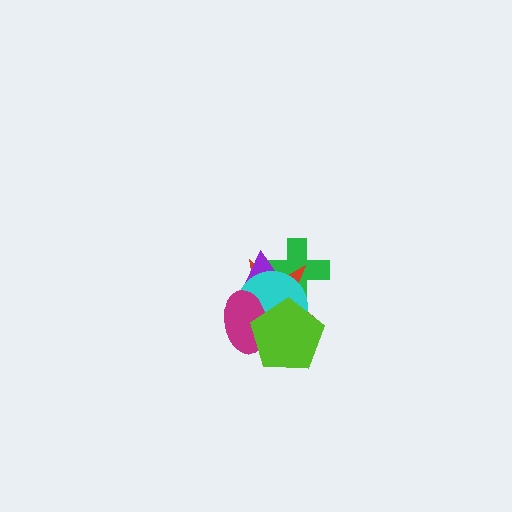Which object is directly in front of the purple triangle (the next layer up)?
The cyan circle is directly in front of the purple triangle.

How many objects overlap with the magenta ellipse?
4 objects overlap with the magenta ellipse.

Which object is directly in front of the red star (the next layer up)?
The purple triangle is directly in front of the red star.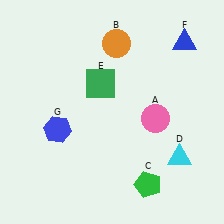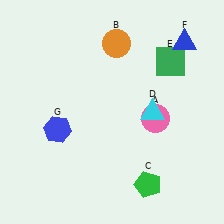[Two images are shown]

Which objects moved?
The objects that moved are: the cyan triangle (D), the green square (E).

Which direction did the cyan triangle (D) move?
The cyan triangle (D) moved up.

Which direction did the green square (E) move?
The green square (E) moved right.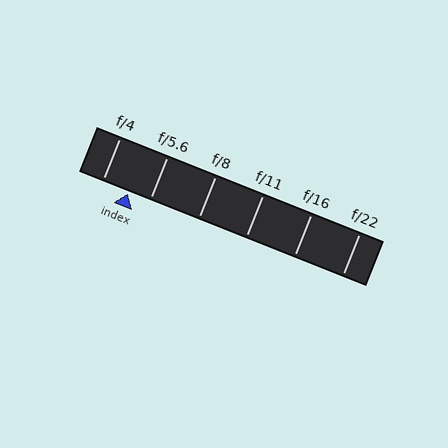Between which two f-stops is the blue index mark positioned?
The index mark is between f/4 and f/5.6.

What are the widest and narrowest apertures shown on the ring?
The widest aperture shown is f/4 and the narrowest is f/22.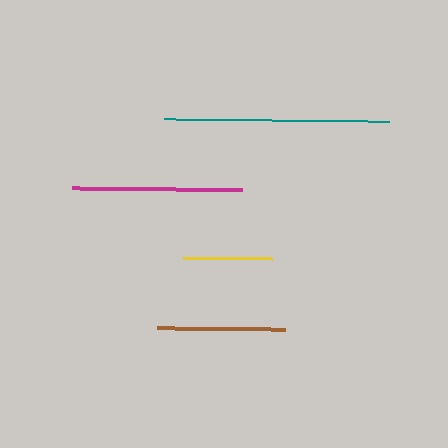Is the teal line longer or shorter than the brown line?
The teal line is longer than the brown line.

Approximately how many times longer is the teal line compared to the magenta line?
The teal line is approximately 1.3 times the length of the magenta line.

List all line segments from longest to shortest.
From longest to shortest: teal, magenta, brown, yellow.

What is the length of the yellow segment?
The yellow segment is approximately 89 pixels long.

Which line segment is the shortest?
The yellow line is the shortest at approximately 89 pixels.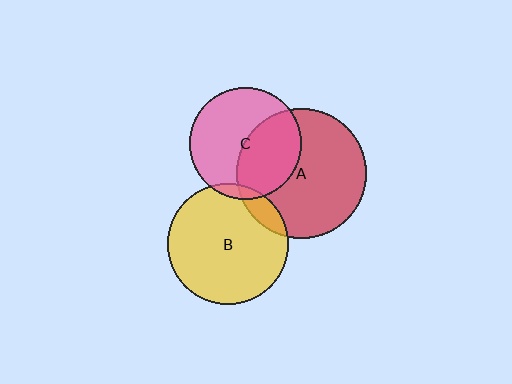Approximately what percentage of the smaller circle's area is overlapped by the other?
Approximately 40%.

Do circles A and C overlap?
Yes.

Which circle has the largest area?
Circle A (red).